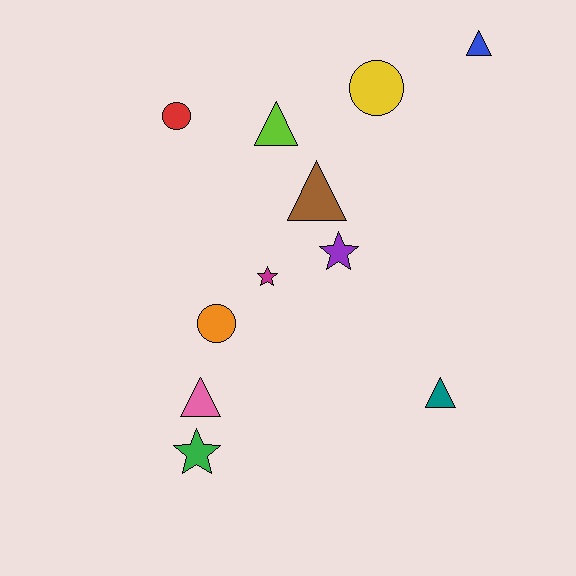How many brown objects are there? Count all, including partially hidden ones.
There is 1 brown object.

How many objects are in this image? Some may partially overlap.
There are 11 objects.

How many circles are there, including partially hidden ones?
There are 3 circles.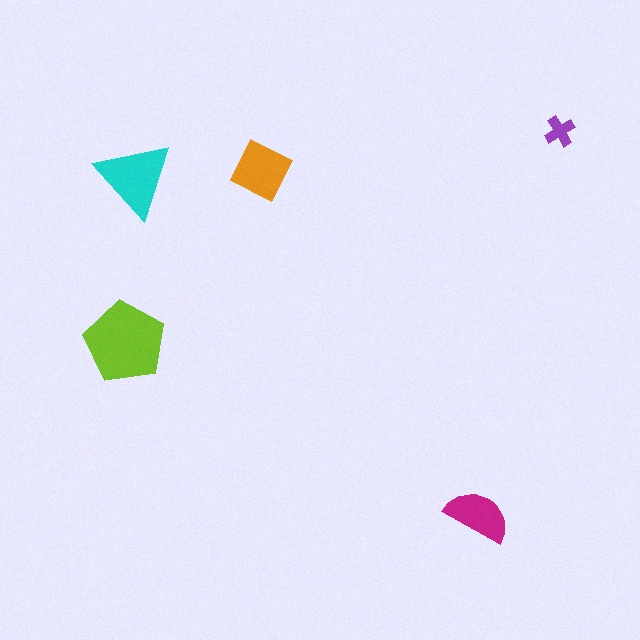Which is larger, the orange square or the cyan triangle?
The cyan triangle.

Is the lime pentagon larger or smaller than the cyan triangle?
Larger.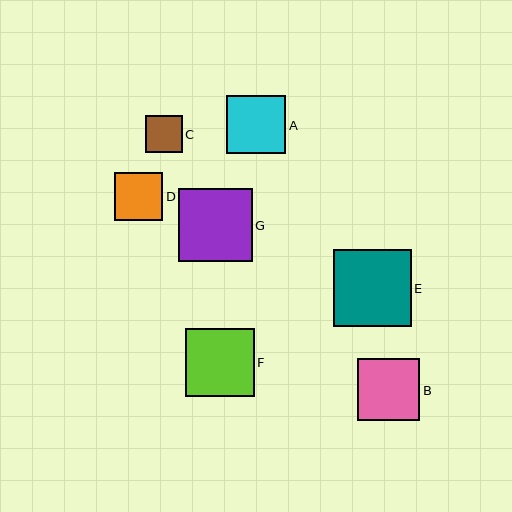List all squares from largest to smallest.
From largest to smallest: E, G, F, B, A, D, C.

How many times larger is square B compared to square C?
Square B is approximately 1.7 times the size of square C.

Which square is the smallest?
Square C is the smallest with a size of approximately 37 pixels.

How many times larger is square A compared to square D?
Square A is approximately 1.2 times the size of square D.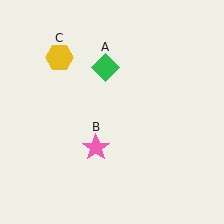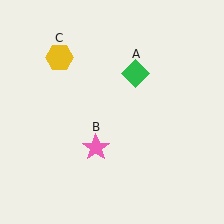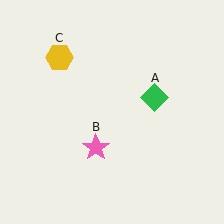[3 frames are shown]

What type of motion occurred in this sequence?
The green diamond (object A) rotated clockwise around the center of the scene.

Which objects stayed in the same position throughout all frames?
Pink star (object B) and yellow hexagon (object C) remained stationary.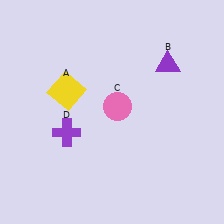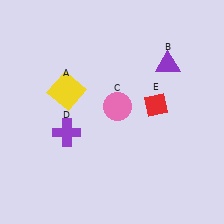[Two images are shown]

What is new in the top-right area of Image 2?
A red diamond (E) was added in the top-right area of Image 2.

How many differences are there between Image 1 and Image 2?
There is 1 difference between the two images.